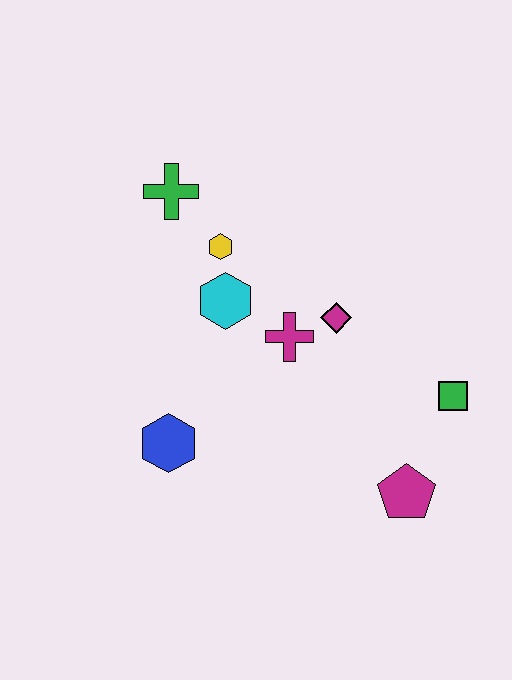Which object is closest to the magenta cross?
The magenta diamond is closest to the magenta cross.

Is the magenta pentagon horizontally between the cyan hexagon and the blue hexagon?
No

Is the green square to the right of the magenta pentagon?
Yes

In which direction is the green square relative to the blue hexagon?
The green square is to the right of the blue hexagon.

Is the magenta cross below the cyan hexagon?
Yes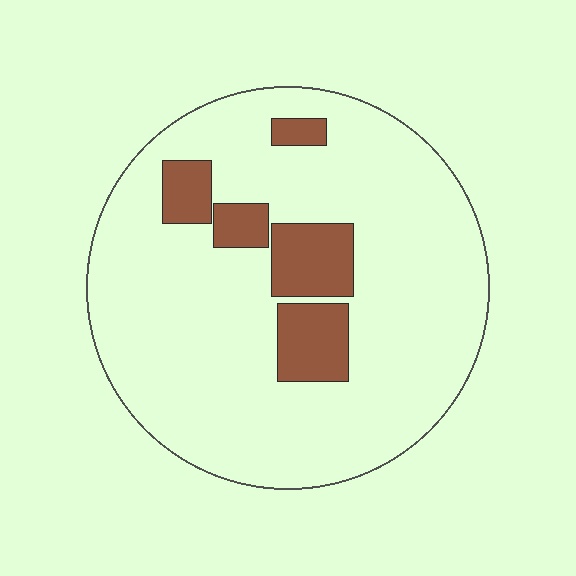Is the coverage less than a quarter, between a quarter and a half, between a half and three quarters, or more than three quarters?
Less than a quarter.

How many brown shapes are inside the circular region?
5.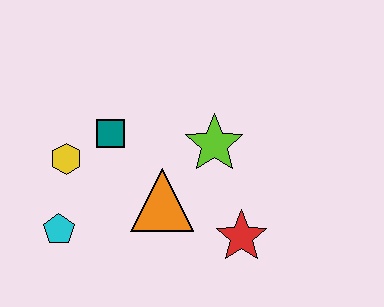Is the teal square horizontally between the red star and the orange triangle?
No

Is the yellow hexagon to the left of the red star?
Yes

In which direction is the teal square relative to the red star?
The teal square is to the left of the red star.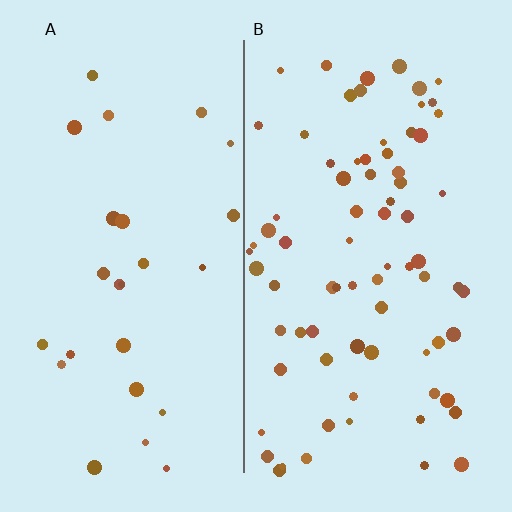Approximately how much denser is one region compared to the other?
Approximately 2.9× — region B over region A.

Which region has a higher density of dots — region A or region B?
B (the right).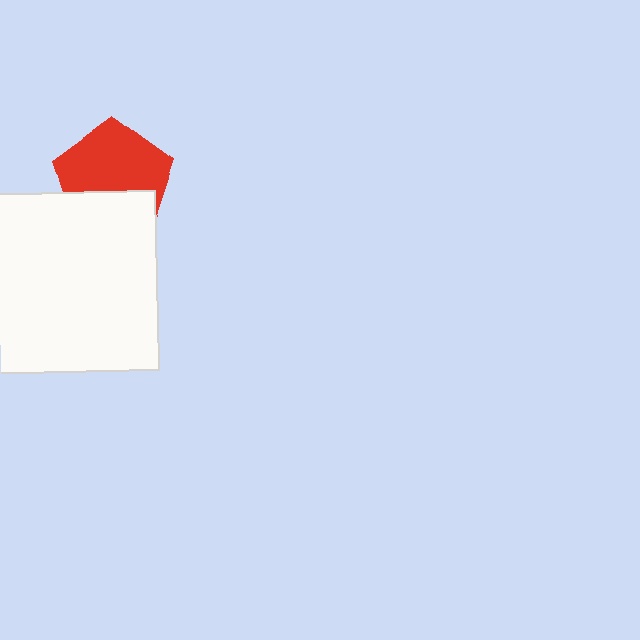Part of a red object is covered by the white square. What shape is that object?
It is a pentagon.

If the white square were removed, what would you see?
You would see the complete red pentagon.